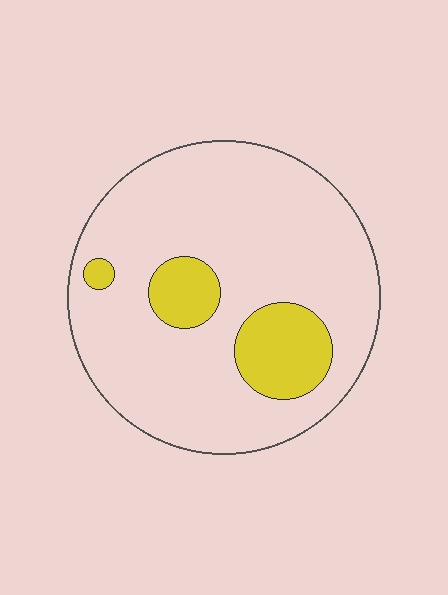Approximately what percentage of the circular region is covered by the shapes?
Approximately 15%.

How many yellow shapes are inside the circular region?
3.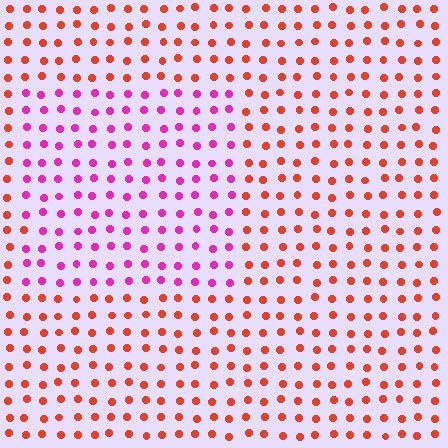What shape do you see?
I see a rectangle.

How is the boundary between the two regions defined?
The boundary is defined purely by a slight shift in hue (about 54 degrees). Spacing, size, and orientation are identical on both sides.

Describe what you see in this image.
The image is filled with small red elements in a uniform arrangement. A rectangle-shaped region is visible where the elements are tinted to a slightly different hue, forming a subtle color boundary.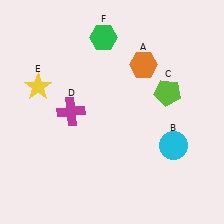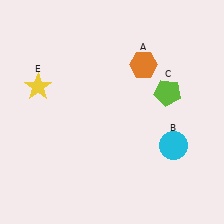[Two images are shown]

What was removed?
The magenta cross (D), the green hexagon (F) were removed in Image 2.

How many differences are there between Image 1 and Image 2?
There are 2 differences between the two images.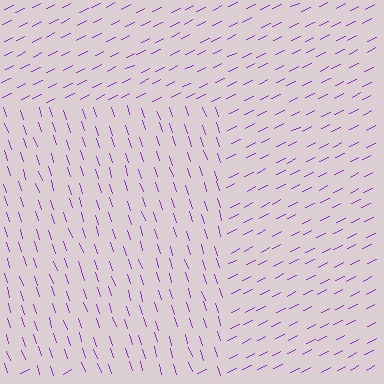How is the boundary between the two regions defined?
The boundary is defined purely by a change in line orientation (approximately 82 degrees difference). All lines are the same color and thickness.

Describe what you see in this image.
The image is filled with small purple line segments. A rectangle region in the image has lines oriented differently from the surrounding lines, creating a visible texture boundary.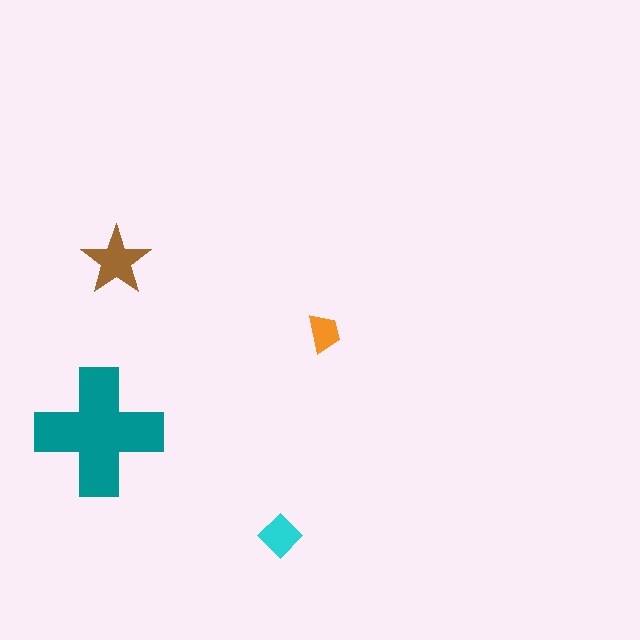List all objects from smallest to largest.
The orange trapezoid, the cyan diamond, the brown star, the teal cross.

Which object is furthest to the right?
The orange trapezoid is rightmost.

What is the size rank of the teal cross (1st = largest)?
1st.